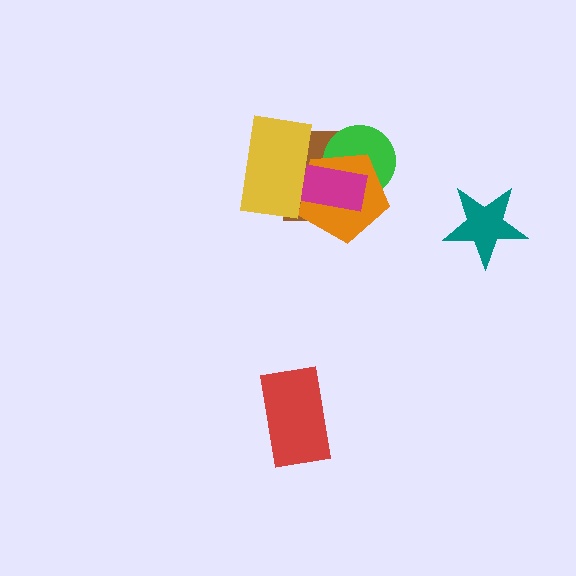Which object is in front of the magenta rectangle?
The yellow rectangle is in front of the magenta rectangle.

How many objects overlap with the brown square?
4 objects overlap with the brown square.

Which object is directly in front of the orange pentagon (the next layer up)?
The magenta rectangle is directly in front of the orange pentagon.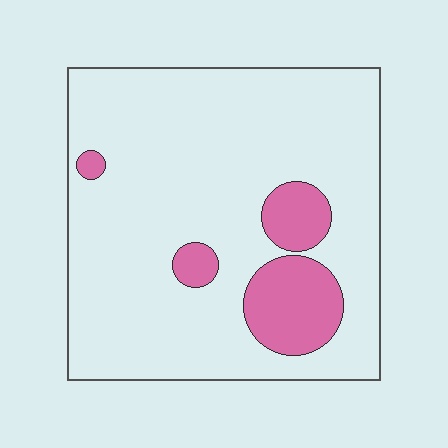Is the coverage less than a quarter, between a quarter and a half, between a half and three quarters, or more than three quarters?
Less than a quarter.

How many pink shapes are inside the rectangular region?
4.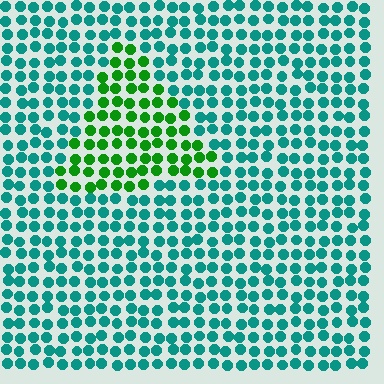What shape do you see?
I see a triangle.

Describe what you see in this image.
The image is filled with small teal elements in a uniform arrangement. A triangle-shaped region is visible where the elements are tinted to a slightly different hue, forming a subtle color boundary.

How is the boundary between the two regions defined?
The boundary is defined purely by a slight shift in hue (about 52 degrees). Spacing, size, and orientation are identical on both sides.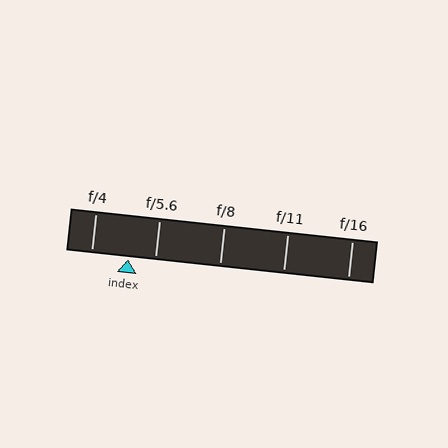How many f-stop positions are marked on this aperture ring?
There are 5 f-stop positions marked.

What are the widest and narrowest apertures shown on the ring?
The widest aperture shown is f/4 and the narrowest is f/16.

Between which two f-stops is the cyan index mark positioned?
The index mark is between f/4 and f/5.6.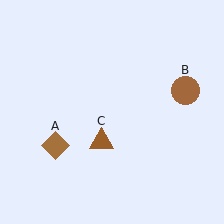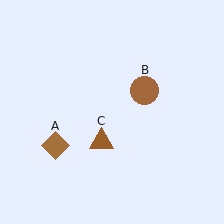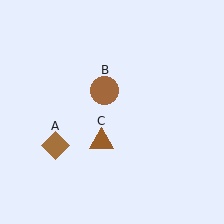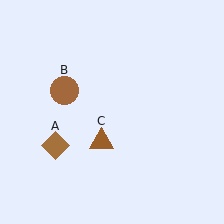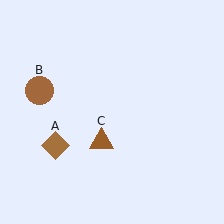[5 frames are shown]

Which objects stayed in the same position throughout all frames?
Brown diamond (object A) and brown triangle (object C) remained stationary.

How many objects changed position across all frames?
1 object changed position: brown circle (object B).